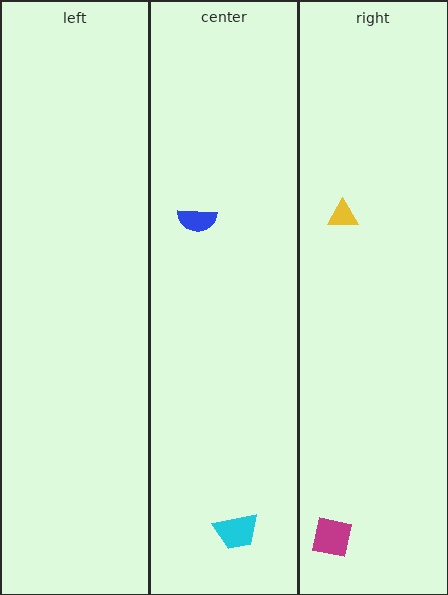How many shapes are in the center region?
2.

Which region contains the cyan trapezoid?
The center region.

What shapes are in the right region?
The magenta square, the yellow triangle.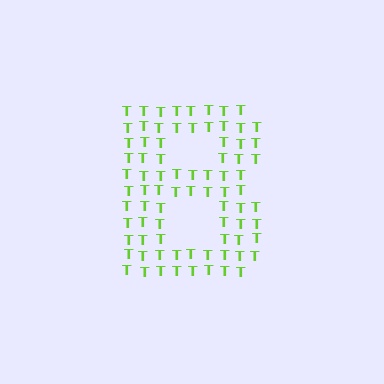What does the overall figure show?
The overall figure shows the letter B.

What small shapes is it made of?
It is made of small letter T's.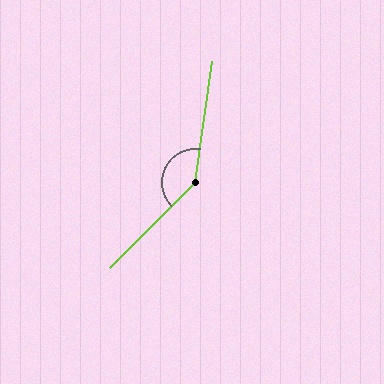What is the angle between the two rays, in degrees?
Approximately 143 degrees.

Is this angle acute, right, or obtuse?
It is obtuse.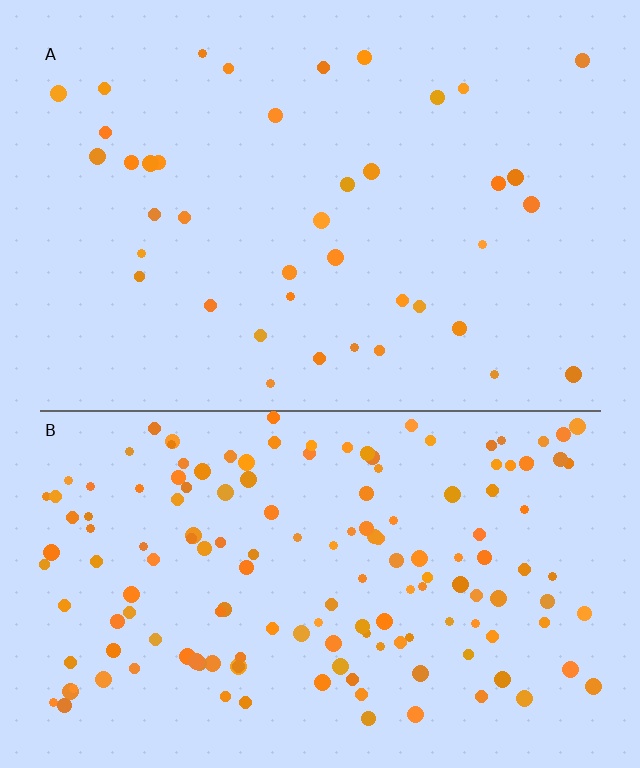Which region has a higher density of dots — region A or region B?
B (the bottom).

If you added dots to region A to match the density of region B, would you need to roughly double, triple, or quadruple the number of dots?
Approximately quadruple.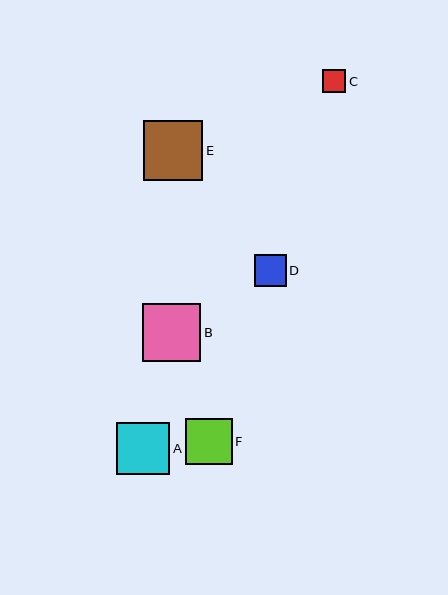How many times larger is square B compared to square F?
Square B is approximately 1.3 times the size of square F.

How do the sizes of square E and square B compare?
Square E and square B are approximately the same size.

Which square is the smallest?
Square C is the smallest with a size of approximately 24 pixels.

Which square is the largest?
Square E is the largest with a size of approximately 59 pixels.